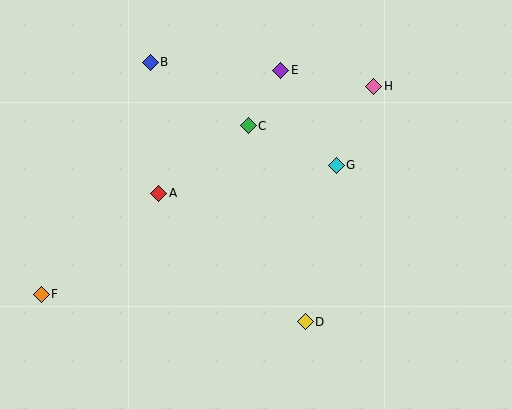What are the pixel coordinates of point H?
Point H is at (374, 86).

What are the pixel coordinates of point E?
Point E is at (281, 70).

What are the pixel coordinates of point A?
Point A is at (159, 193).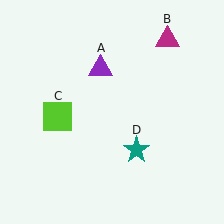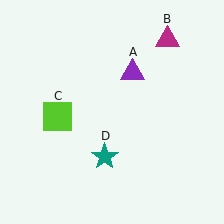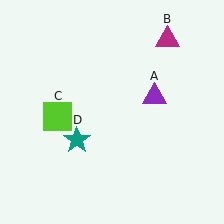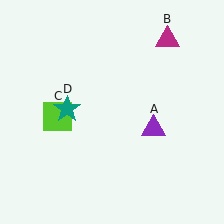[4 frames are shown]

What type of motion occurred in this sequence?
The purple triangle (object A), teal star (object D) rotated clockwise around the center of the scene.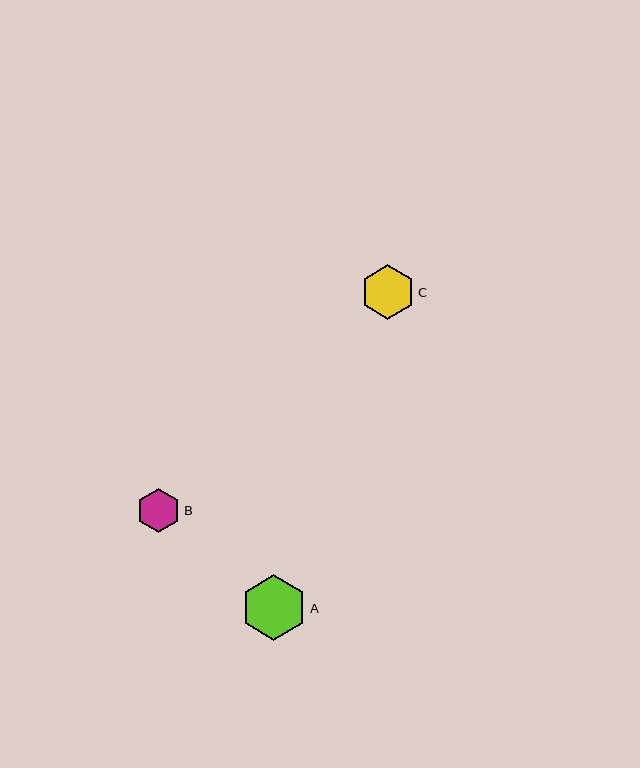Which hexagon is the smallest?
Hexagon B is the smallest with a size of approximately 44 pixels.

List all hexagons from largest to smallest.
From largest to smallest: A, C, B.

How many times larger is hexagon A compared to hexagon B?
Hexagon A is approximately 1.5 times the size of hexagon B.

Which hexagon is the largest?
Hexagon A is the largest with a size of approximately 65 pixels.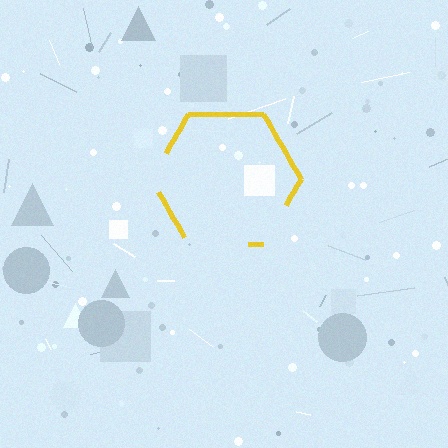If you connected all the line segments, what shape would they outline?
They would outline a hexagon.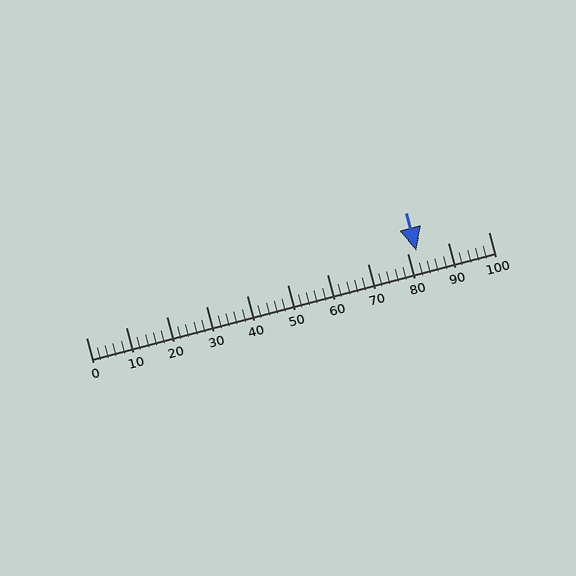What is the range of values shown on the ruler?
The ruler shows values from 0 to 100.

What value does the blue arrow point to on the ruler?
The blue arrow points to approximately 82.